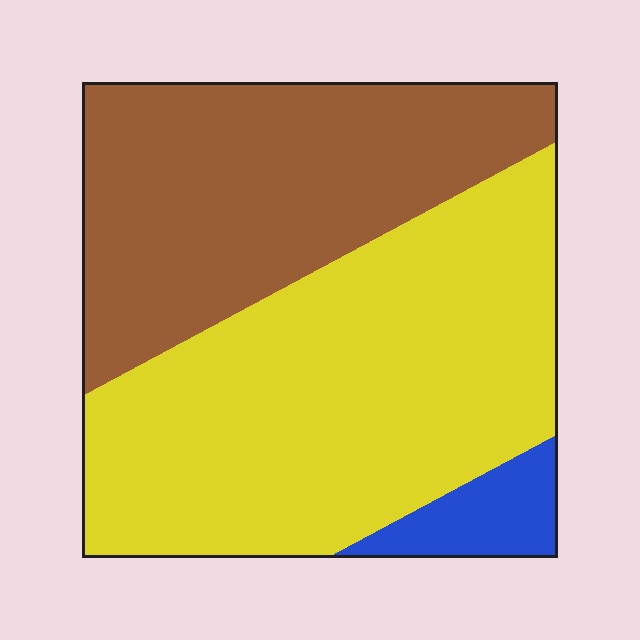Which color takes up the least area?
Blue, at roughly 5%.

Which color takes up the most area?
Yellow, at roughly 55%.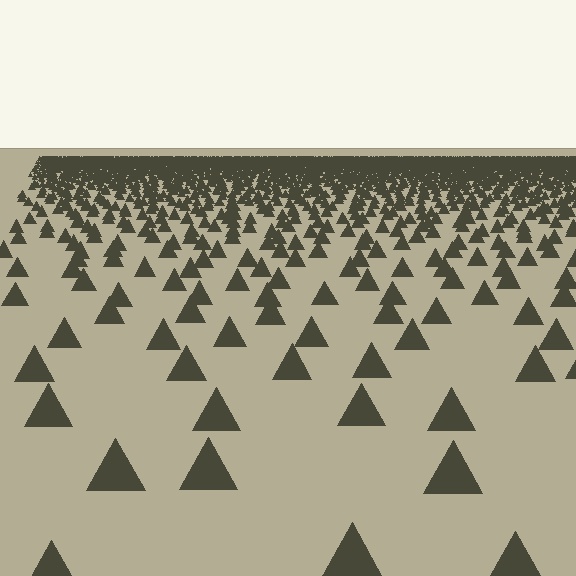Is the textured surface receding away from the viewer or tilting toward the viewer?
The surface is receding away from the viewer. Texture elements get smaller and denser toward the top.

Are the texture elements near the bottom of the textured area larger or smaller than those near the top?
Larger. Near the bottom, elements are closer to the viewer and appear at a bigger on-screen size.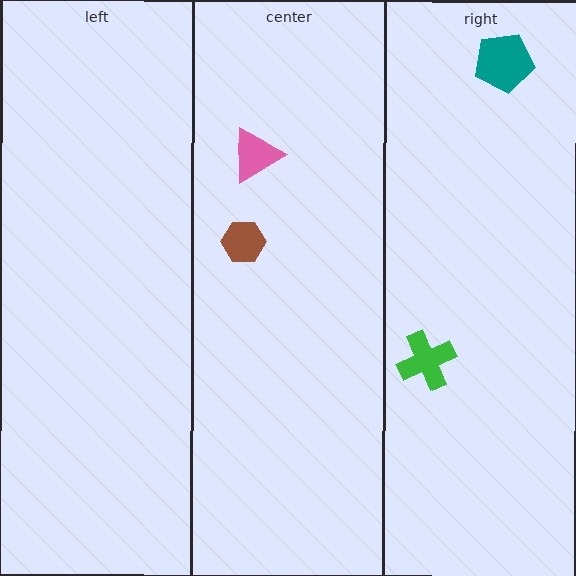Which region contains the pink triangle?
The center region.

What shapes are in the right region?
The teal pentagon, the green cross.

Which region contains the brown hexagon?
The center region.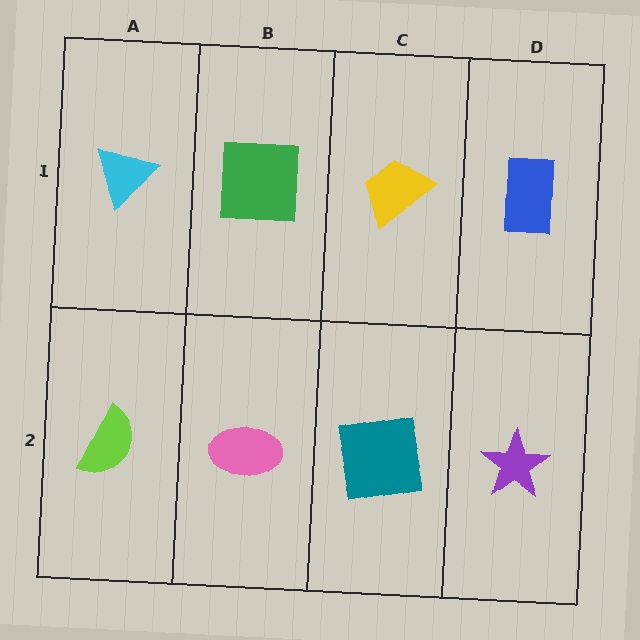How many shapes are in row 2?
4 shapes.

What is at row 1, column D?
A blue rectangle.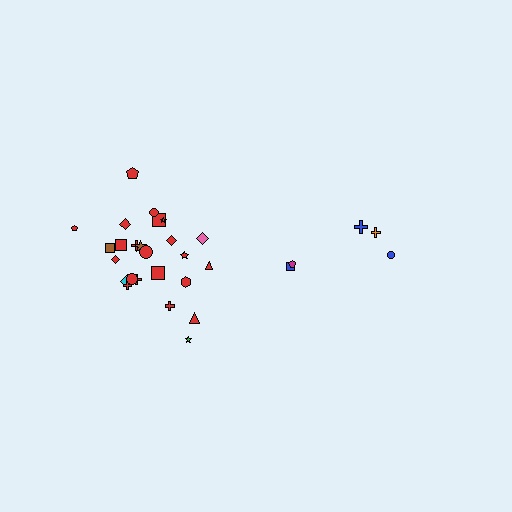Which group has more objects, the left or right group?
The left group.